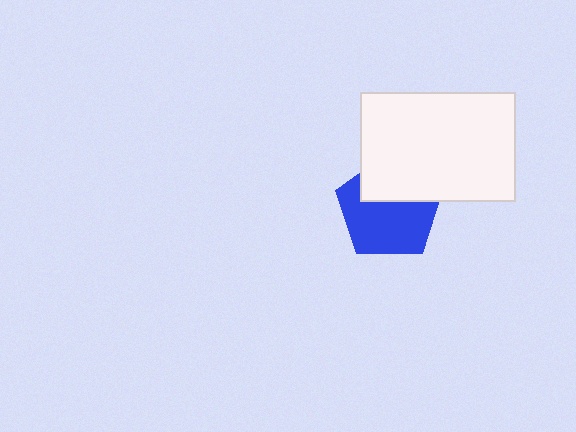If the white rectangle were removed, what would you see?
You would see the complete blue pentagon.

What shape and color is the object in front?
The object in front is a white rectangle.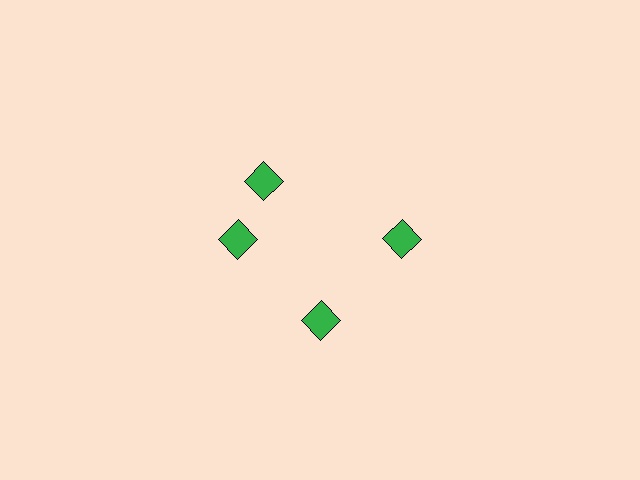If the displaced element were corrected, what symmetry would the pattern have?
It would have 4-fold rotational symmetry — the pattern would map onto itself every 90 degrees.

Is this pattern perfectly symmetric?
No. The 4 green diamonds are arranged in a ring, but one element near the 12 o'clock position is rotated out of alignment along the ring, breaking the 4-fold rotational symmetry.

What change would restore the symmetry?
The symmetry would be restored by rotating it back into even spacing with its neighbors so that all 4 diamonds sit at equal angles and equal distance from the center.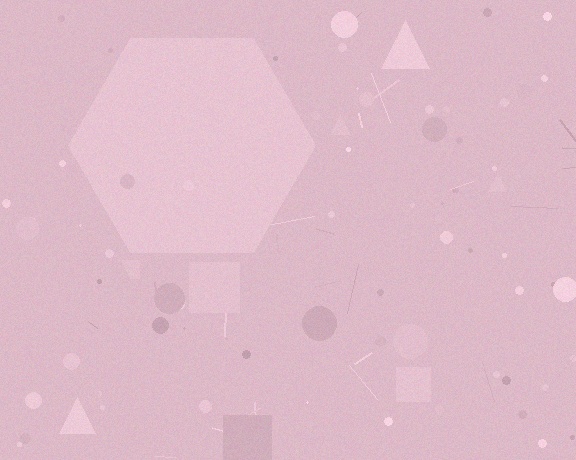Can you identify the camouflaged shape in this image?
The camouflaged shape is a hexagon.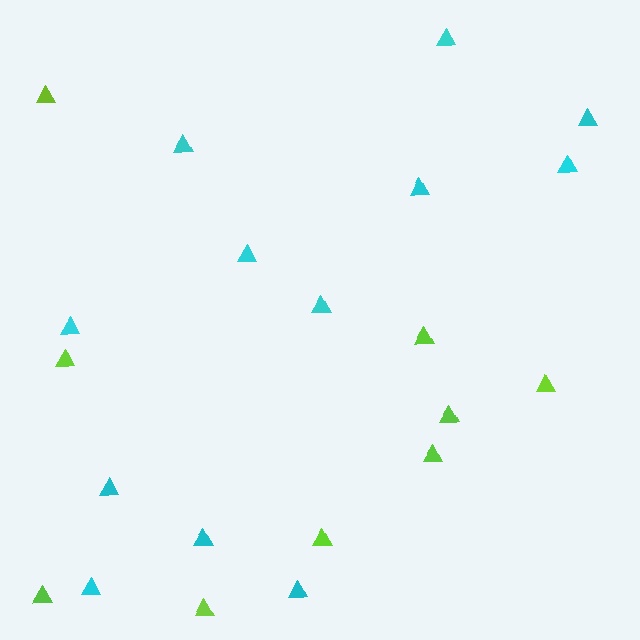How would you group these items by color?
There are 2 groups: one group of cyan triangles (12) and one group of lime triangles (9).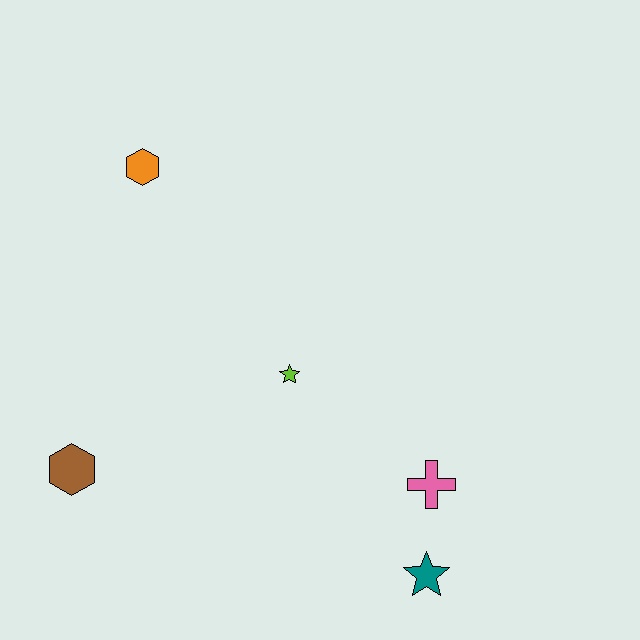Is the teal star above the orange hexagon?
No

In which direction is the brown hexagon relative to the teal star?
The brown hexagon is to the left of the teal star.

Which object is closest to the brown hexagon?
The lime star is closest to the brown hexagon.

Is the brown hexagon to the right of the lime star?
No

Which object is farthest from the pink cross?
The orange hexagon is farthest from the pink cross.